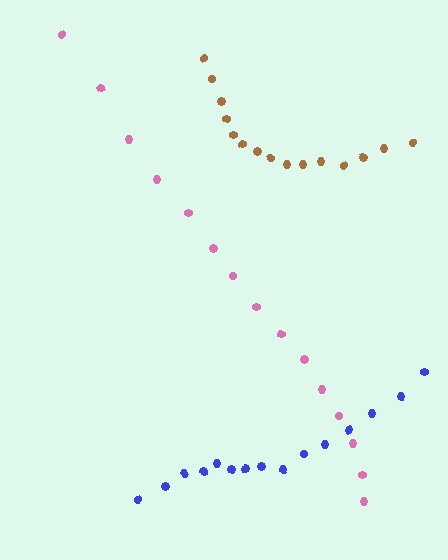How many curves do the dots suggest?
There are 3 distinct paths.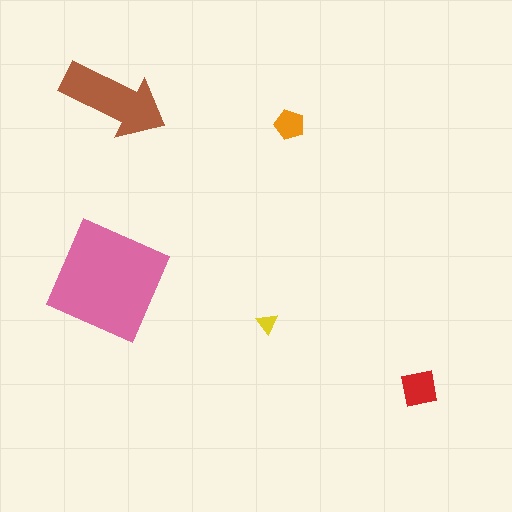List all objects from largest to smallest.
The pink square, the brown arrow, the red square, the orange pentagon, the yellow triangle.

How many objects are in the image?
There are 5 objects in the image.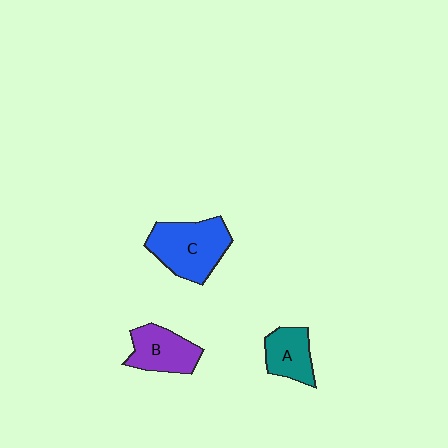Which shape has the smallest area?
Shape A (teal).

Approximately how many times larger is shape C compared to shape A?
Approximately 1.7 times.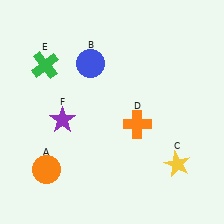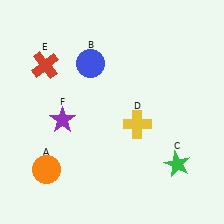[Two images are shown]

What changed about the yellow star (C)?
In Image 1, C is yellow. In Image 2, it changed to green.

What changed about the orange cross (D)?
In Image 1, D is orange. In Image 2, it changed to yellow.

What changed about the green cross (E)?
In Image 1, E is green. In Image 2, it changed to red.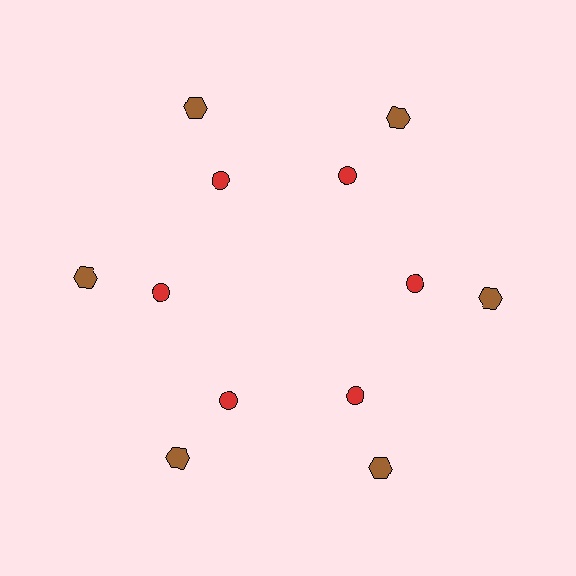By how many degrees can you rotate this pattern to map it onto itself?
The pattern maps onto itself every 60 degrees of rotation.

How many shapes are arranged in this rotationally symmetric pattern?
There are 12 shapes, arranged in 6 groups of 2.